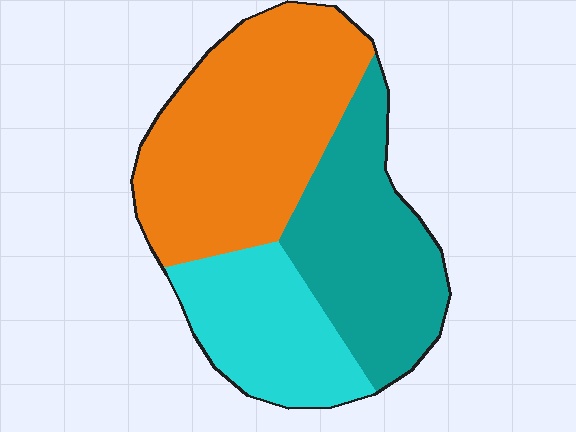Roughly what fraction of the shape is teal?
Teal covers roughly 30% of the shape.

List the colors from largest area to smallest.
From largest to smallest: orange, teal, cyan.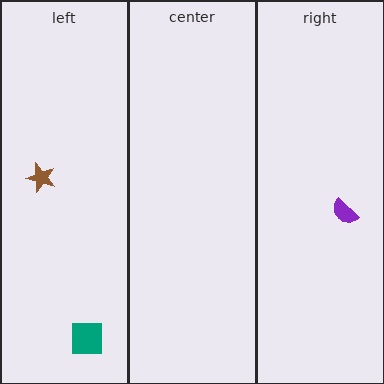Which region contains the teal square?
The left region.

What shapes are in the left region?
The teal square, the brown star.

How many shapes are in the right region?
1.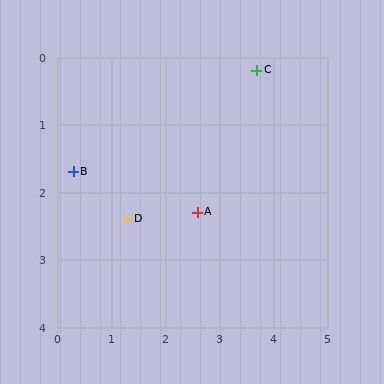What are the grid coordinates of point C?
Point C is at approximately (3.7, 0.2).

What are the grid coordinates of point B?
Point B is at approximately (0.3, 1.7).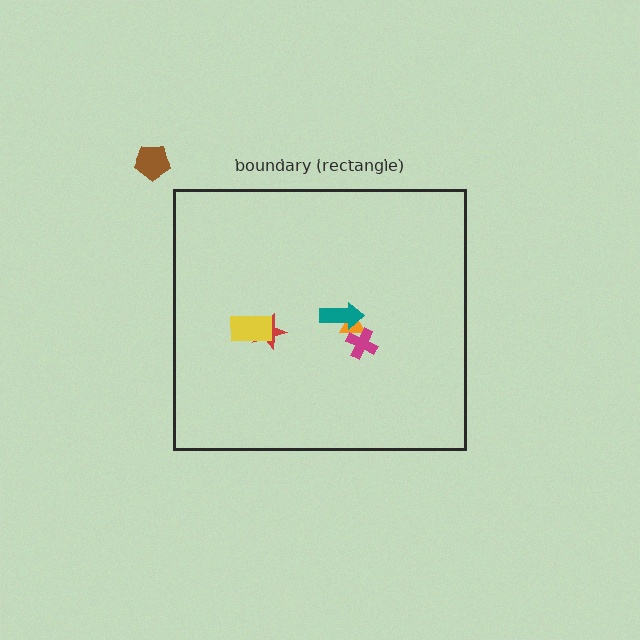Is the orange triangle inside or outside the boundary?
Inside.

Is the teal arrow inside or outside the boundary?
Inside.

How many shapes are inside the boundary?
5 inside, 1 outside.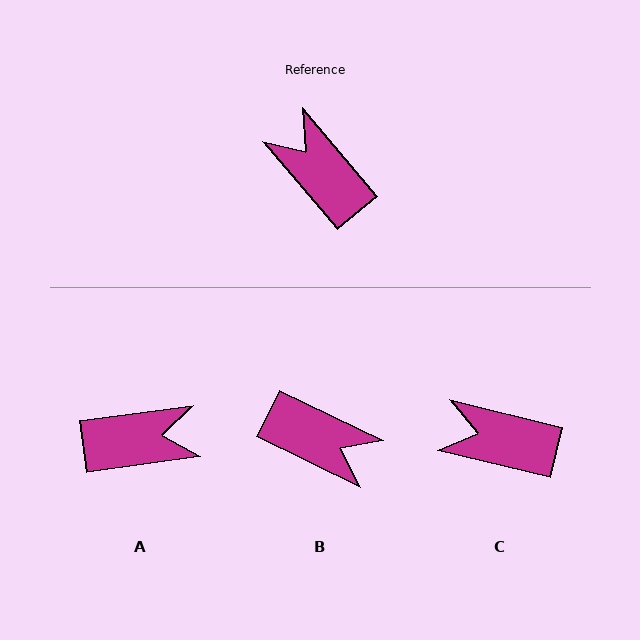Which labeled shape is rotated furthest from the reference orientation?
B, about 156 degrees away.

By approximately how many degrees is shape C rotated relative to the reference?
Approximately 36 degrees counter-clockwise.